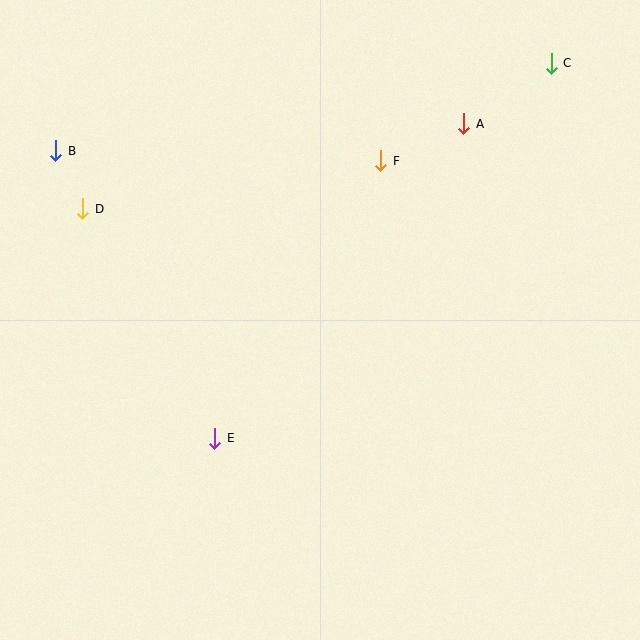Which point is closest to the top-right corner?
Point C is closest to the top-right corner.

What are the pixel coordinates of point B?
Point B is at (55, 151).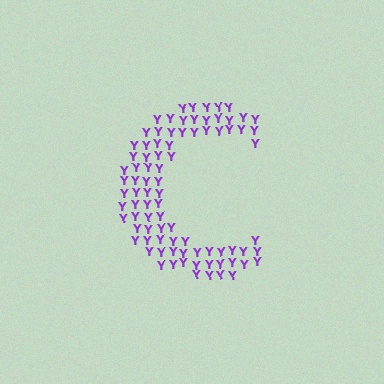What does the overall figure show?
The overall figure shows the letter C.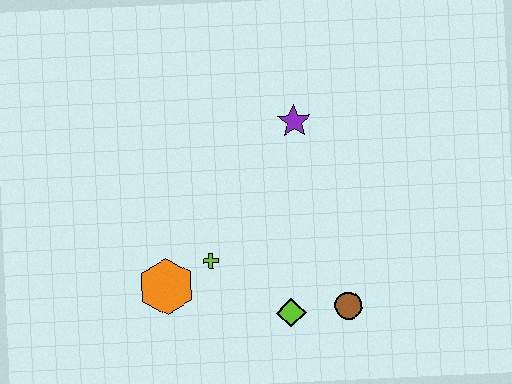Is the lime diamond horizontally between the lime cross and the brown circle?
Yes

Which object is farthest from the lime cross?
The purple star is farthest from the lime cross.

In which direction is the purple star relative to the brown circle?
The purple star is above the brown circle.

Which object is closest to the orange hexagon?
The lime cross is closest to the orange hexagon.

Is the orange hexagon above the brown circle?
Yes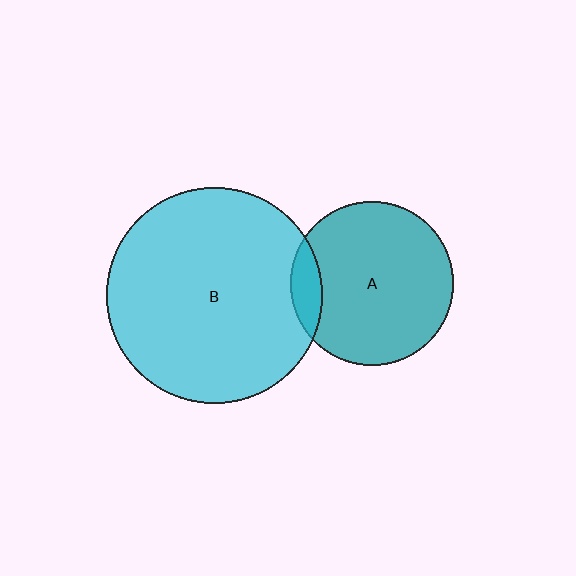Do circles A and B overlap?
Yes.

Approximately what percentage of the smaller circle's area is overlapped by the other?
Approximately 10%.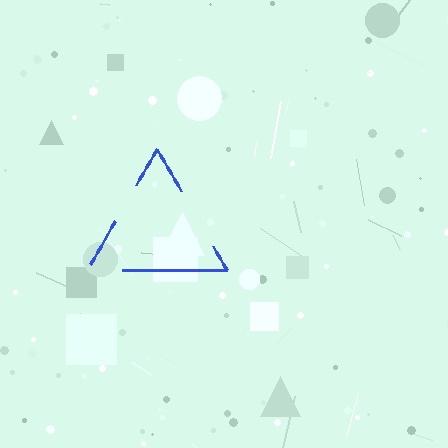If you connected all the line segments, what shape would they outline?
They would outline a triangle.